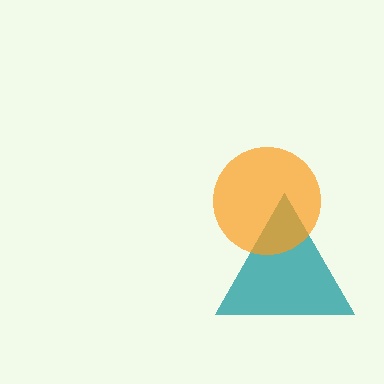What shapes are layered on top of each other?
The layered shapes are: a teal triangle, an orange circle.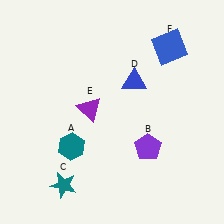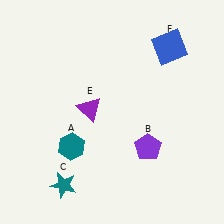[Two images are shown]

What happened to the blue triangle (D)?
The blue triangle (D) was removed in Image 2. It was in the top-right area of Image 1.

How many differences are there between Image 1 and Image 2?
There is 1 difference between the two images.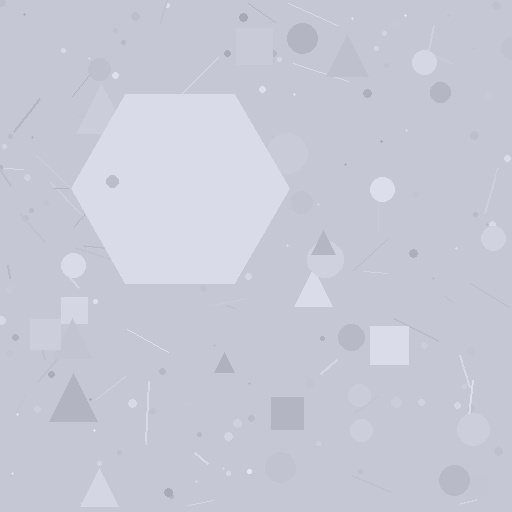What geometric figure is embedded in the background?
A hexagon is embedded in the background.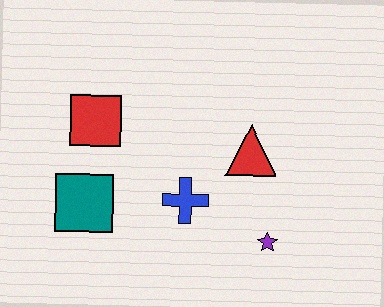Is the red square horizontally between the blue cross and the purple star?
No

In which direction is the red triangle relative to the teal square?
The red triangle is to the right of the teal square.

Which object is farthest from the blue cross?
The red square is farthest from the blue cross.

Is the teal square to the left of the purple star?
Yes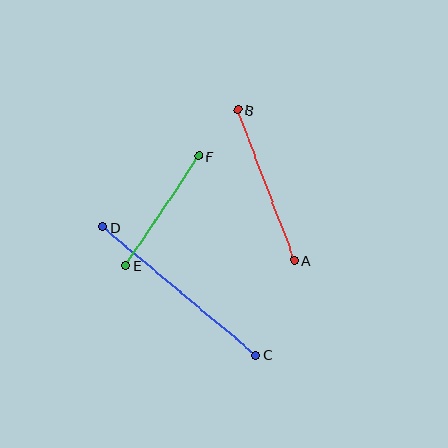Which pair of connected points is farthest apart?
Points C and D are farthest apart.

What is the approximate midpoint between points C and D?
The midpoint is at approximately (179, 291) pixels.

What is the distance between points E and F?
The distance is approximately 132 pixels.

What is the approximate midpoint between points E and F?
The midpoint is at approximately (162, 211) pixels.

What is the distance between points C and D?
The distance is approximately 200 pixels.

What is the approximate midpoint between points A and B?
The midpoint is at approximately (266, 185) pixels.